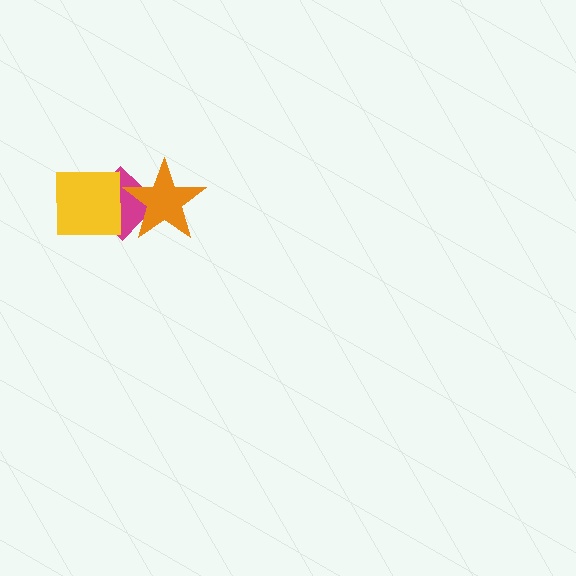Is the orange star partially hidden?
Yes, it is partially covered by another shape.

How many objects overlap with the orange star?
2 objects overlap with the orange star.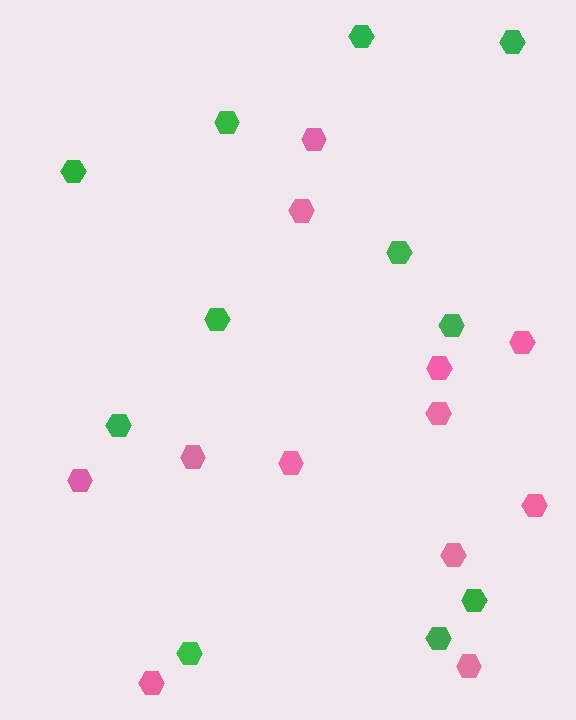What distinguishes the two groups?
There are 2 groups: one group of green hexagons (11) and one group of pink hexagons (12).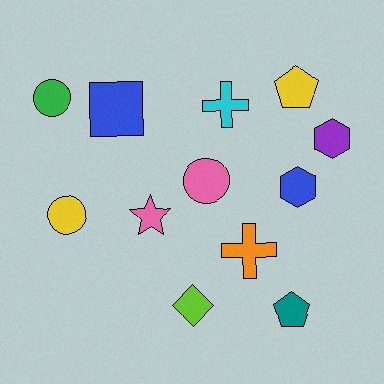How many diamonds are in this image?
There is 1 diamond.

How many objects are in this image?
There are 12 objects.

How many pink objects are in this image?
There are 2 pink objects.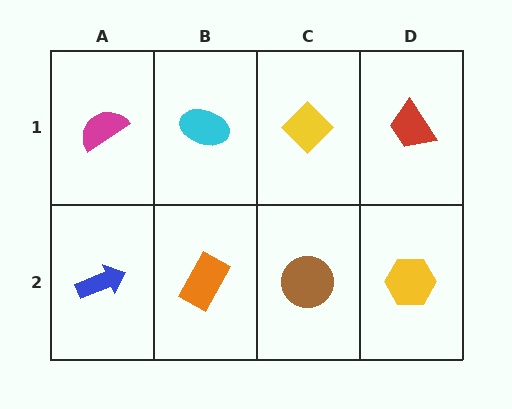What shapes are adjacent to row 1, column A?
A blue arrow (row 2, column A), a cyan ellipse (row 1, column B).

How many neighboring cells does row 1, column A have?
2.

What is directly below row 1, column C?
A brown circle.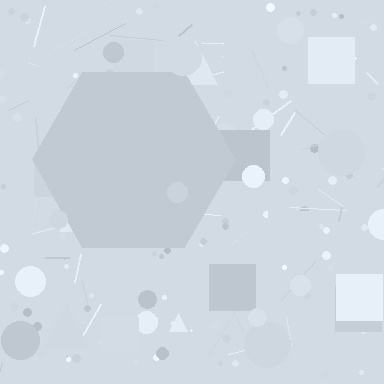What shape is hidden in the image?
A hexagon is hidden in the image.